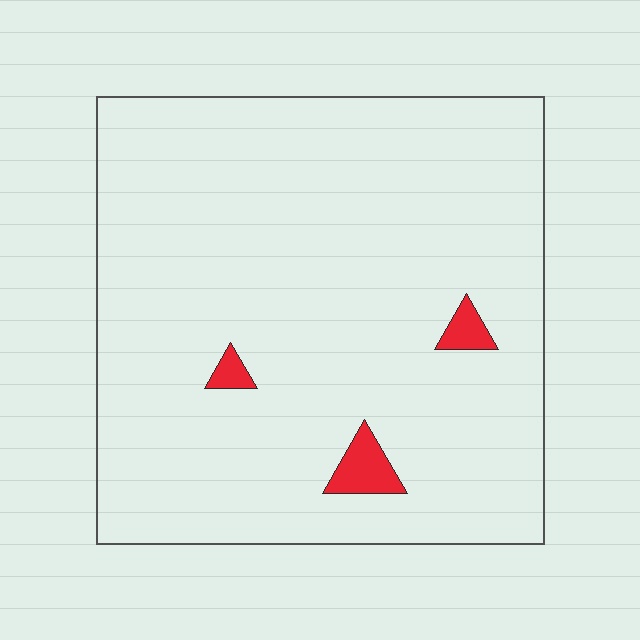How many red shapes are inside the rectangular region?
3.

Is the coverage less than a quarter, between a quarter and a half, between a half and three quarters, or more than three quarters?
Less than a quarter.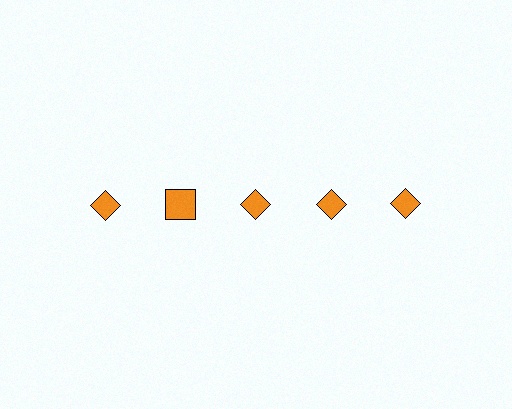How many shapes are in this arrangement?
There are 5 shapes arranged in a grid pattern.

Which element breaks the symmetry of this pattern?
The orange square in the top row, second from left column breaks the symmetry. All other shapes are orange diamonds.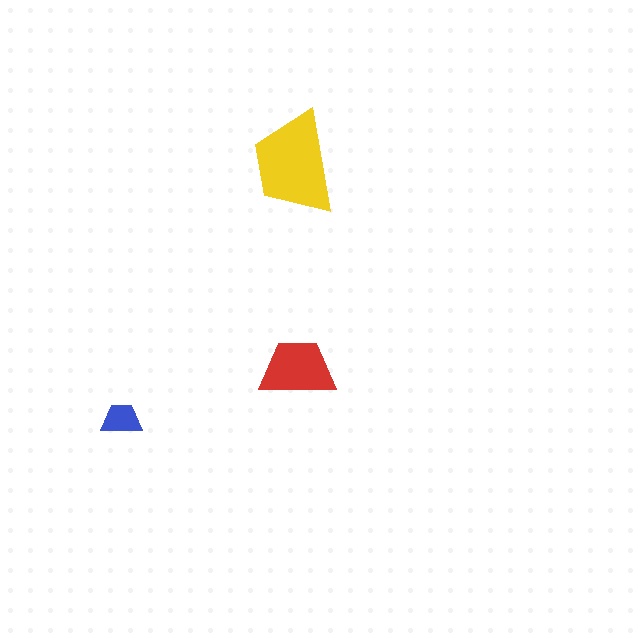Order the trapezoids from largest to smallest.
the yellow one, the red one, the blue one.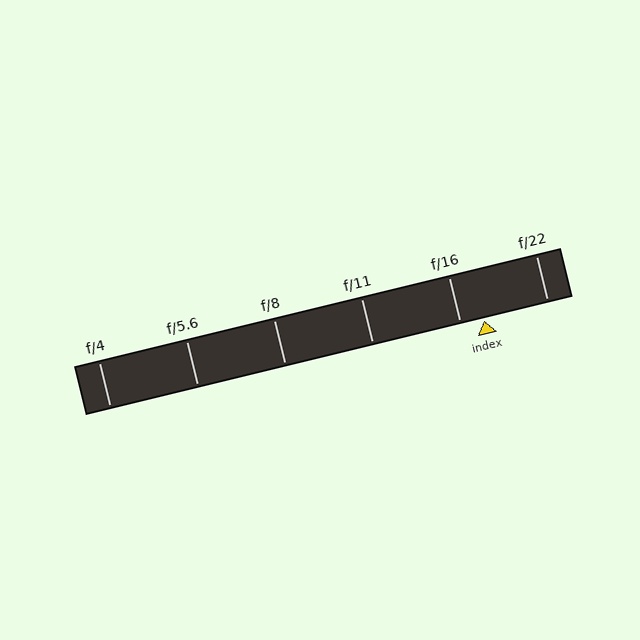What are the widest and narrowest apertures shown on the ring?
The widest aperture shown is f/4 and the narrowest is f/22.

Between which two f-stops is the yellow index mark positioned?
The index mark is between f/16 and f/22.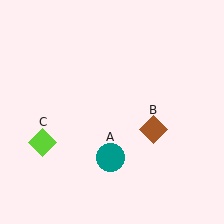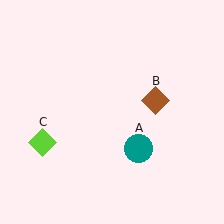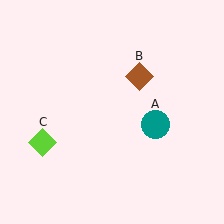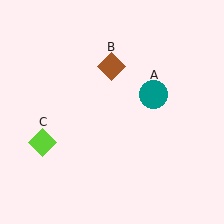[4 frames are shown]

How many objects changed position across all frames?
2 objects changed position: teal circle (object A), brown diamond (object B).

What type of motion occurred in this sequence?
The teal circle (object A), brown diamond (object B) rotated counterclockwise around the center of the scene.